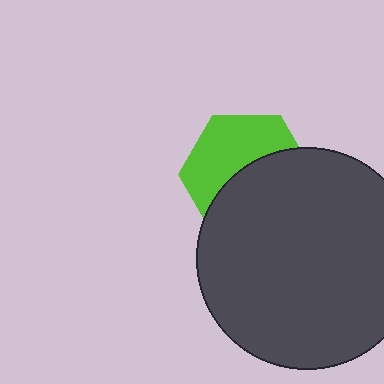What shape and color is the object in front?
The object in front is a dark gray circle.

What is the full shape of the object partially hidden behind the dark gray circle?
The partially hidden object is a lime hexagon.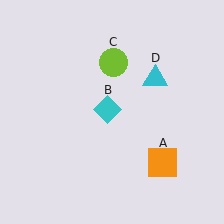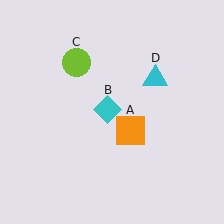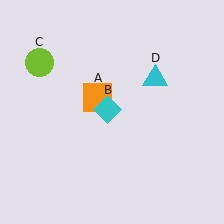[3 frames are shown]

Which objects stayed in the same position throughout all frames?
Cyan diamond (object B) and cyan triangle (object D) remained stationary.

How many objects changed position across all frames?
2 objects changed position: orange square (object A), lime circle (object C).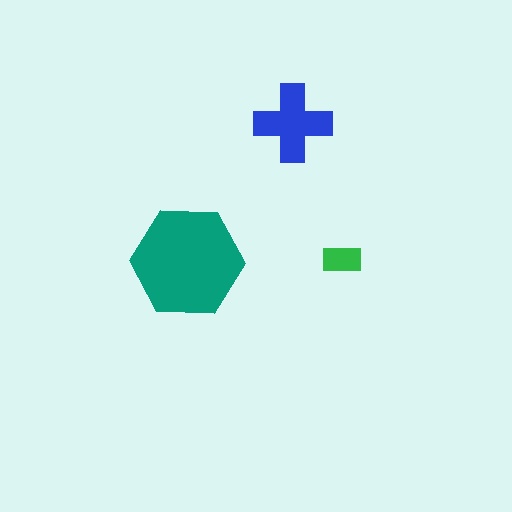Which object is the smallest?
The green rectangle.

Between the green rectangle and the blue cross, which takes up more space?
The blue cross.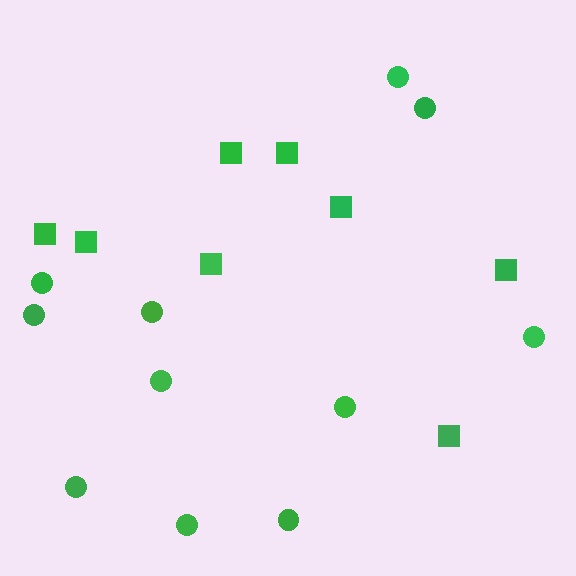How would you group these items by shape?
There are 2 groups: one group of circles (11) and one group of squares (8).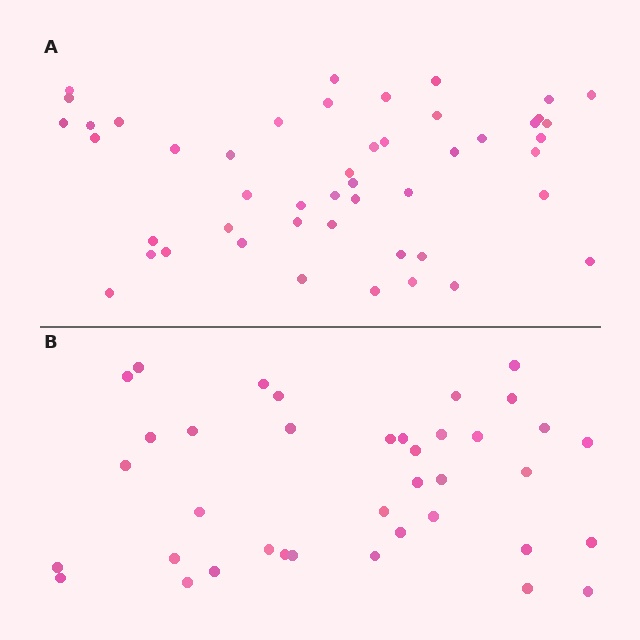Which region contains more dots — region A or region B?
Region A (the top region) has more dots.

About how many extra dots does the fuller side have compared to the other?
Region A has roughly 10 or so more dots than region B.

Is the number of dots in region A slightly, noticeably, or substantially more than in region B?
Region A has noticeably more, but not dramatically so. The ratio is roughly 1.3 to 1.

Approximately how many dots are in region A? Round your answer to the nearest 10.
About 50 dots. (The exact count is 48, which rounds to 50.)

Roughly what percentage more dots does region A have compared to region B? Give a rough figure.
About 25% more.